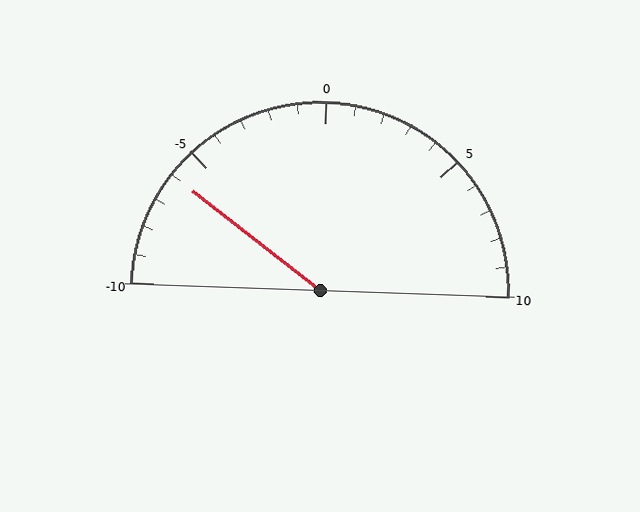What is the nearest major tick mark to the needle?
The nearest major tick mark is -5.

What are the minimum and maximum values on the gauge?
The gauge ranges from -10 to 10.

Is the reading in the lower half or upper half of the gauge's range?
The reading is in the lower half of the range (-10 to 10).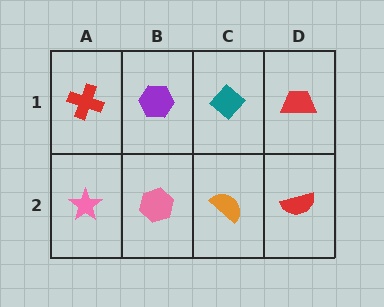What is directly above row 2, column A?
A red cross.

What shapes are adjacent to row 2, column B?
A purple hexagon (row 1, column B), a pink star (row 2, column A), an orange semicircle (row 2, column C).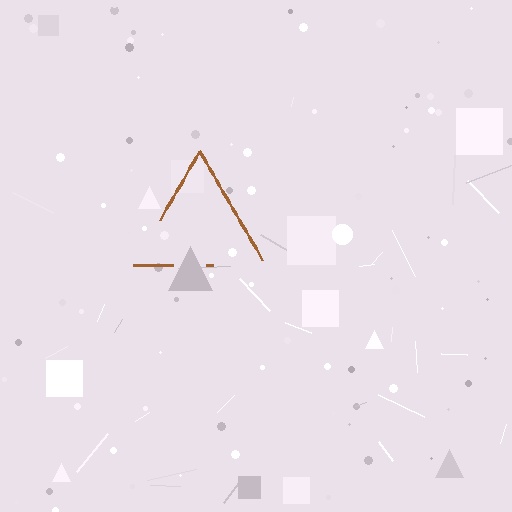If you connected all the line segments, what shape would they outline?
They would outline a triangle.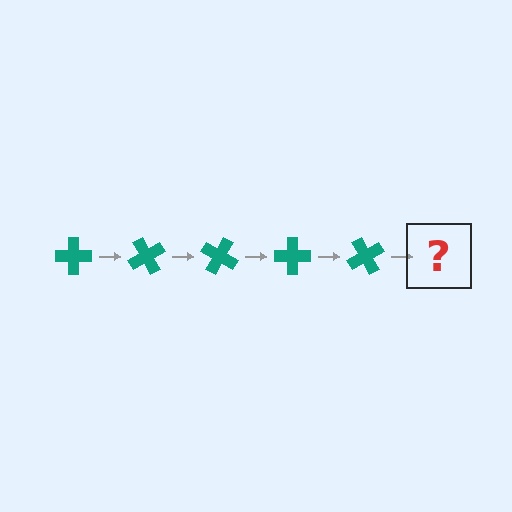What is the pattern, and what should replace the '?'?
The pattern is that the cross rotates 60 degrees each step. The '?' should be a teal cross rotated 300 degrees.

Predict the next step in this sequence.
The next step is a teal cross rotated 300 degrees.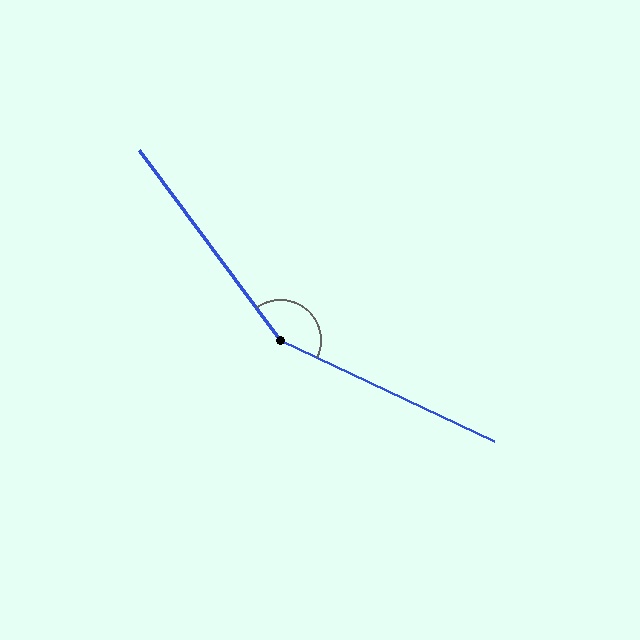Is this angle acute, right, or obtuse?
It is obtuse.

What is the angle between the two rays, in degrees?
Approximately 152 degrees.